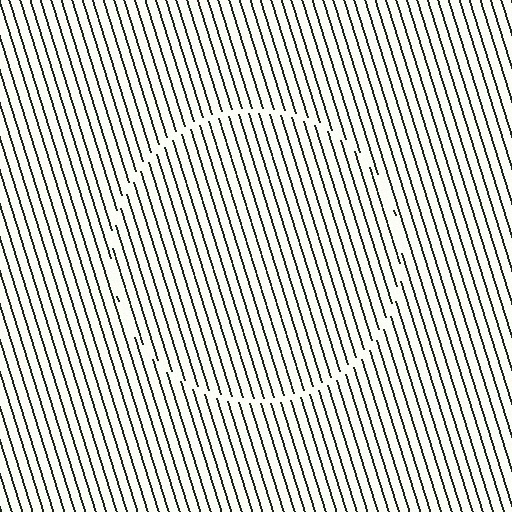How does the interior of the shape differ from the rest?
The interior of the shape contains the same grating, shifted by half a period — the contour is defined by the phase discontinuity where line-ends from the inner and outer gratings abut.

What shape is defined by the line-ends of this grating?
An illusory circle. The interior of the shape contains the same grating, shifted by half a period — the contour is defined by the phase discontinuity where line-ends from the inner and outer gratings abut.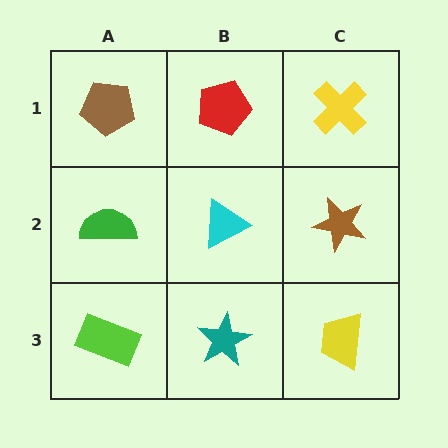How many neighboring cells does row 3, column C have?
2.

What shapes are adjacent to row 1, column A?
A green semicircle (row 2, column A), a red pentagon (row 1, column B).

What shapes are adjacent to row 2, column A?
A brown pentagon (row 1, column A), a lime rectangle (row 3, column A), a cyan triangle (row 2, column B).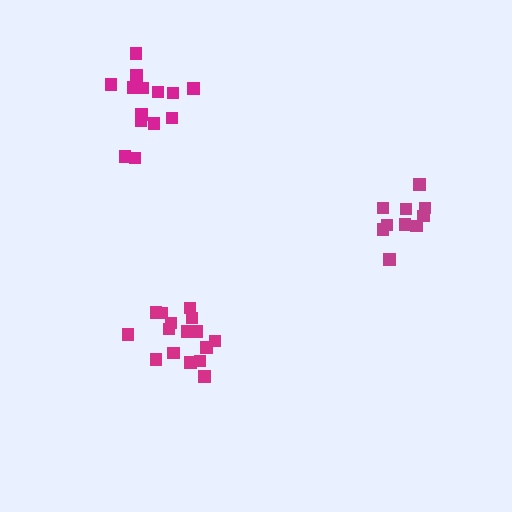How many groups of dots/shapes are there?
There are 3 groups.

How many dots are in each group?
Group 1: 16 dots, Group 2: 10 dots, Group 3: 14 dots (40 total).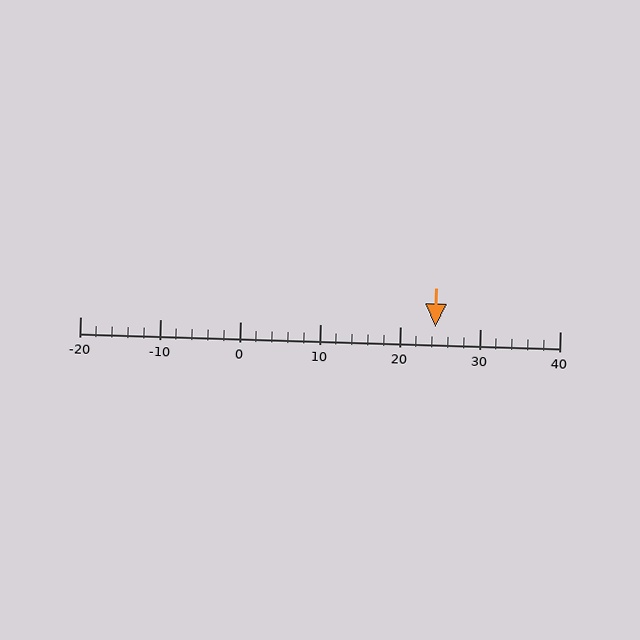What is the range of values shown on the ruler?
The ruler shows values from -20 to 40.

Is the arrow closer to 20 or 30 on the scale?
The arrow is closer to 20.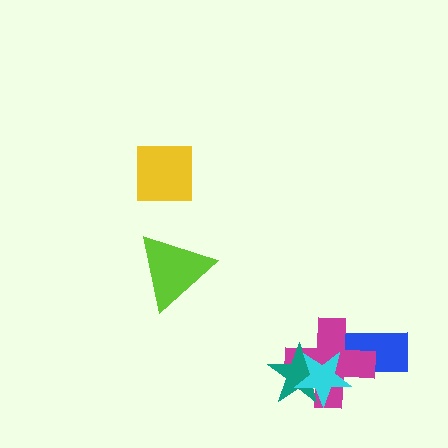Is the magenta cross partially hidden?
Yes, it is partially covered by another shape.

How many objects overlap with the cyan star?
2 objects overlap with the cyan star.